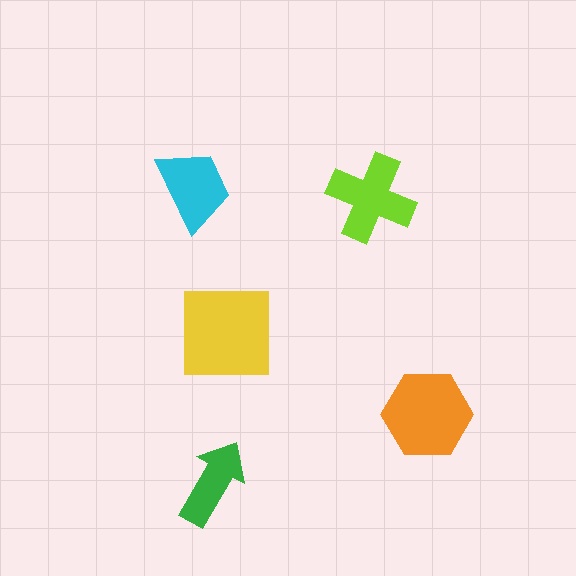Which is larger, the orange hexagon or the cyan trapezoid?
The orange hexagon.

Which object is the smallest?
The green arrow.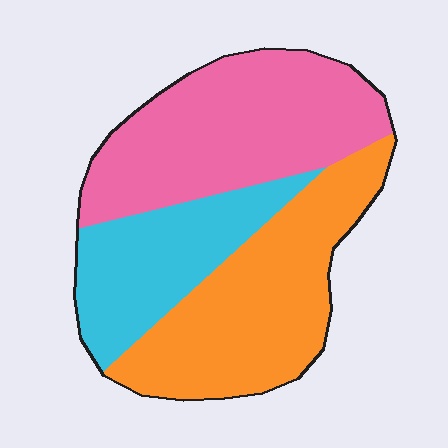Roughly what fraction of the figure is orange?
Orange takes up about three eighths (3/8) of the figure.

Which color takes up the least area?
Cyan, at roughly 25%.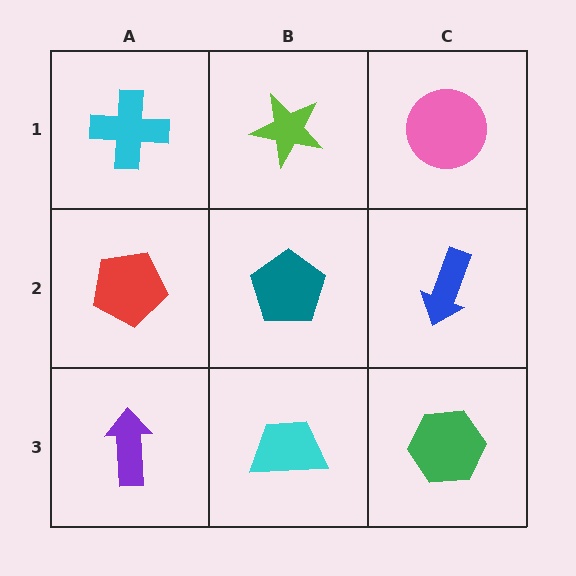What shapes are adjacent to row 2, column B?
A lime star (row 1, column B), a cyan trapezoid (row 3, column B), a red pentagon (row 2, column A), a blue arrow (row 2, column C).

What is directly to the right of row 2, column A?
A teal pentagon.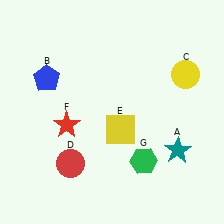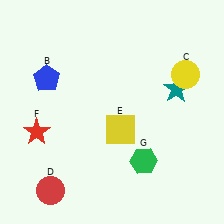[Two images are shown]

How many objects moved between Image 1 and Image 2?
3 objects moved between the two images.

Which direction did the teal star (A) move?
The teal star (A) moved up.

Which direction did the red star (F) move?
The red star (F) moved left.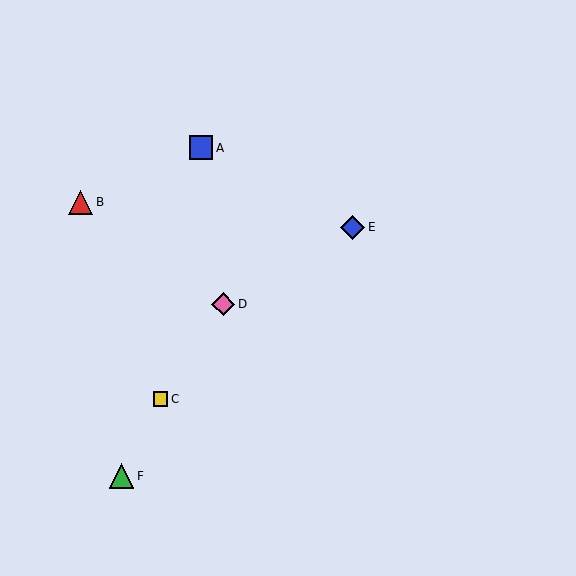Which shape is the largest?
The green triangle (labeled F) is the largest.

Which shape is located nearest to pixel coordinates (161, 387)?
The yellow square (labeled C) at (161, 399) is nearest to that location.